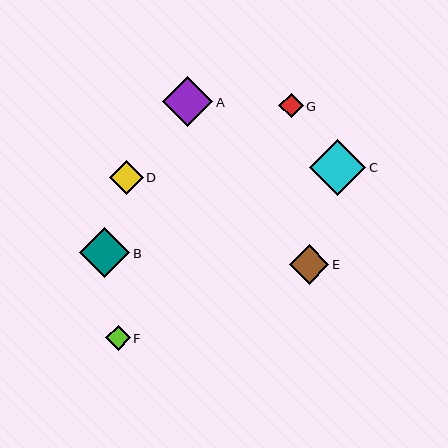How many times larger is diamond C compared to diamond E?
Diamond C is approximately 1.4 times the size of diamond E.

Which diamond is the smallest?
Diamond F is the smallest with a size of approximately 24 pixels.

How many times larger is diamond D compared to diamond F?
Diamond D is approximately 1.4 times the size of diamond F.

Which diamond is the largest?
Diamond C is the largest with a size of approximately 56 pixels.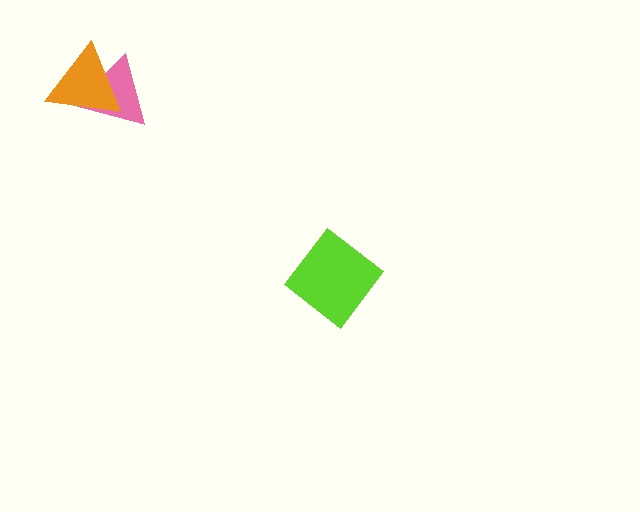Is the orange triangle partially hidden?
No, no other shape covers it.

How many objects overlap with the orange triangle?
1 object overlaps with the orange triangle.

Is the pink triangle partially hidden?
Yes, it is partially covered by another shape.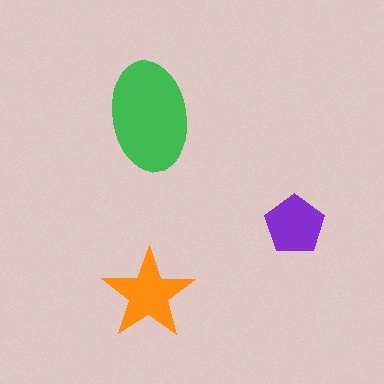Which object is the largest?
The green ellipse.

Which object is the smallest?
The purple pentagon.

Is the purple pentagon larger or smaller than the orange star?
Smaller.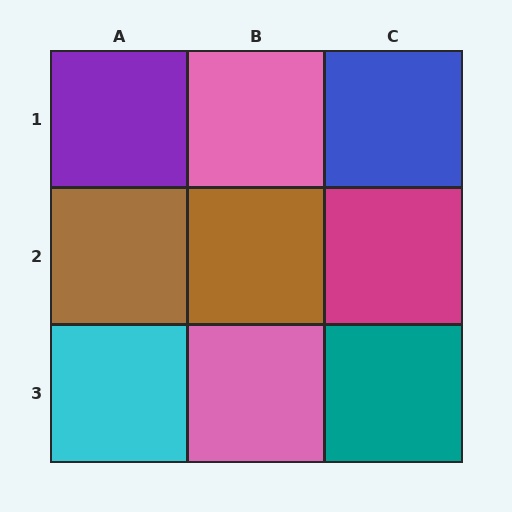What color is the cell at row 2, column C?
Magenta.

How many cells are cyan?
1 cell is cyan.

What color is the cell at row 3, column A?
Cyan.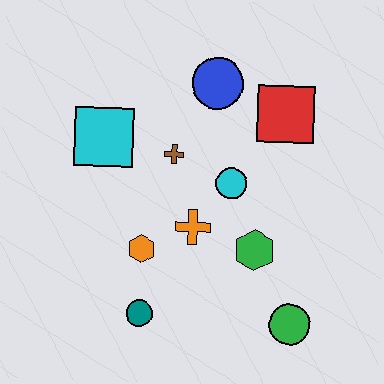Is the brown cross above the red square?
No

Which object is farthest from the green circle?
The cyan square is farthest from the green circle.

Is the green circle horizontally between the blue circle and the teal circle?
No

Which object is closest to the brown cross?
The cyan circle is closest to the brown cross.